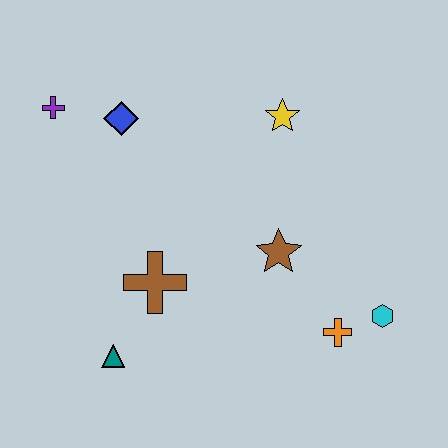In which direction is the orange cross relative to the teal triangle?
The orange cross is to the right of the teal triangle.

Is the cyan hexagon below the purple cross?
Yes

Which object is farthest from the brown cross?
The cyan hexagon is farthest from the brown cross.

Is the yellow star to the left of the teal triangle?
No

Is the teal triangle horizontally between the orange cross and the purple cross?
Yes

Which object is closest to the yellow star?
The brown star is closest to the yellow star.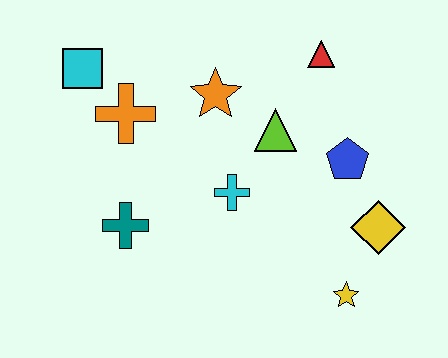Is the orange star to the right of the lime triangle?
No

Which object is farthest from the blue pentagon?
The cyan square is farthest from the blue pentagon.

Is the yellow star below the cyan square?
Yes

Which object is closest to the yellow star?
The yellow diamond is closest to the yellow star.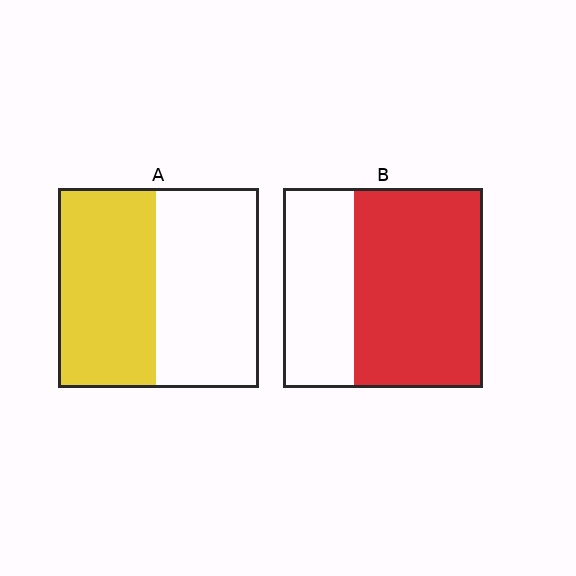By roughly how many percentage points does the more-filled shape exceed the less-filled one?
By roughly 15 percentage points (B over A).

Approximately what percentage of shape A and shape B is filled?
A is approximately 50% and B is approximately 65%.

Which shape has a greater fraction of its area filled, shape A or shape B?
Shape B.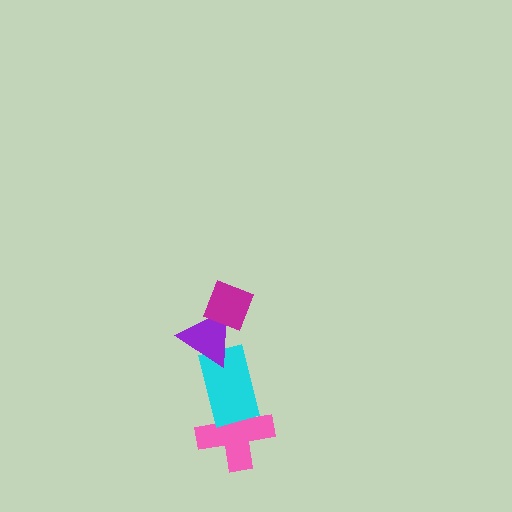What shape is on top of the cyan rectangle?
The purple triangle is on top of the cyan rectangle.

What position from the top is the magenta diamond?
The magenta diamond is 1st from the top.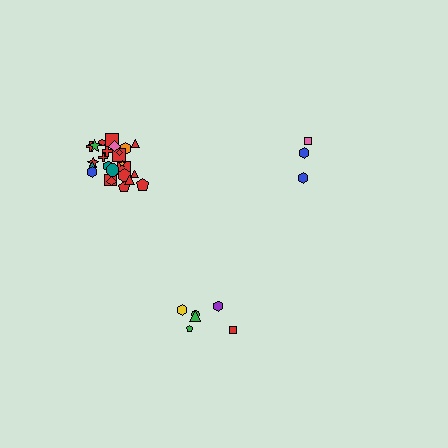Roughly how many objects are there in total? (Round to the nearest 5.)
Roughly 35 objects in total.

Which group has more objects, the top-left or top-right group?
The top-left group.